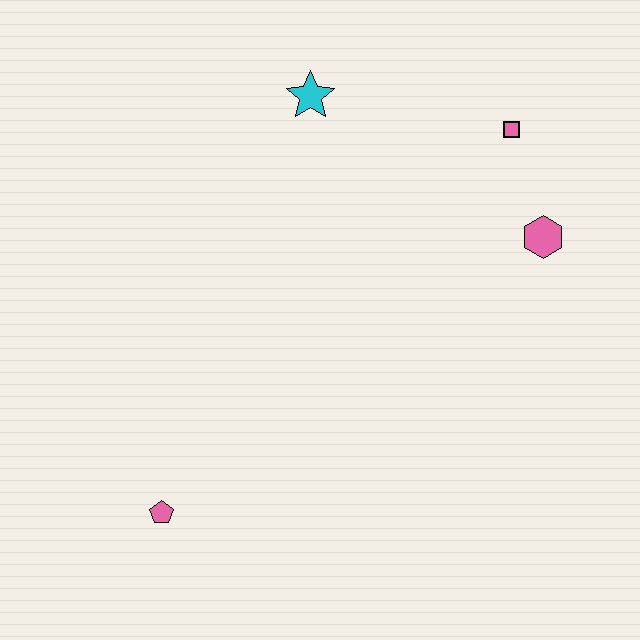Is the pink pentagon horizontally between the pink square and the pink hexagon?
No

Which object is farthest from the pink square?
The pink pentagon is farthest from the pink square.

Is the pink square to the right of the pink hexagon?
No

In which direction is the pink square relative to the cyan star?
The pink square is to the right of the cyan star.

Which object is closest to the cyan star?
The pink square is closest to the cyan star.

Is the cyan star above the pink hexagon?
Yes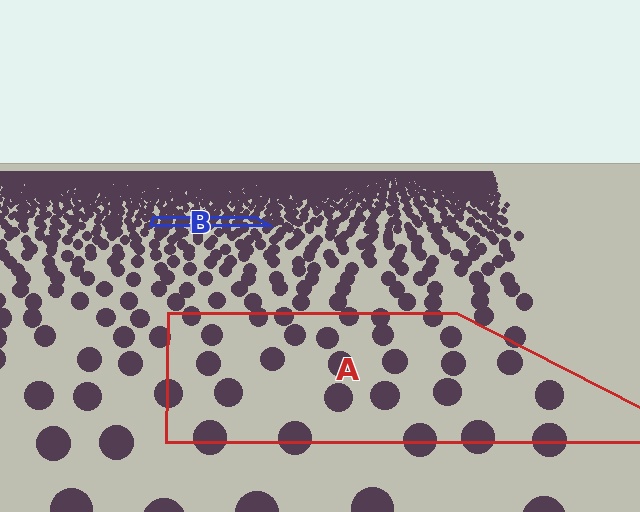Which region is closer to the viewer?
Region A is closer. The texture elements there are larger and more spread out.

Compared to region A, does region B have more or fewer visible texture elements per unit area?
Region B has more texture elements per unit area — they are packed more densely because it is farther away.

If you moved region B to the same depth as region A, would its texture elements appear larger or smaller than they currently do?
They would appear larger. At a closer depth, the same texture elements are projected at a bigger on-screen size.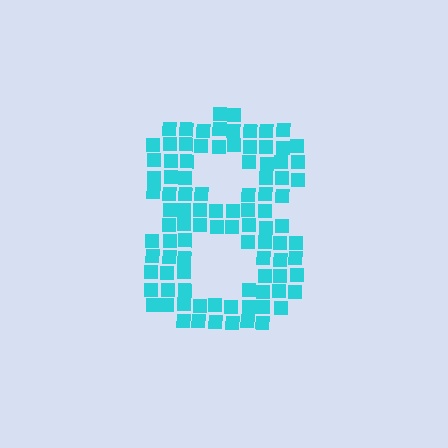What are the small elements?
The small elements are squares.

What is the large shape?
The large shape is the digit 8.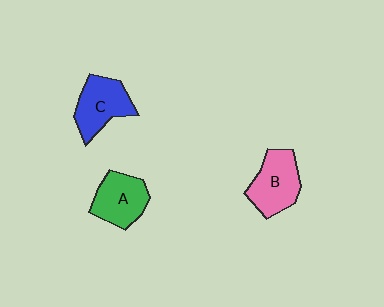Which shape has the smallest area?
Shape A (green).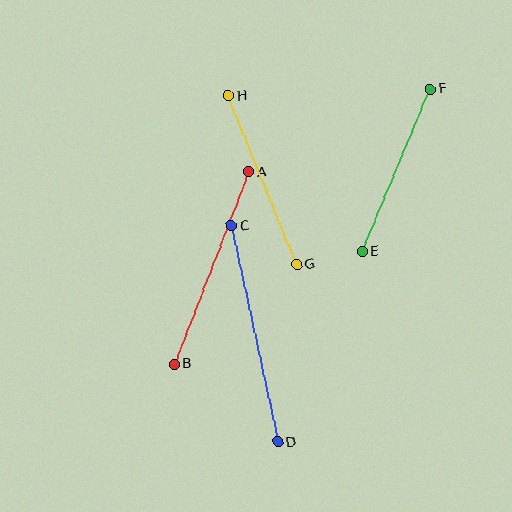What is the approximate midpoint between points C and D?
The midpoint is at approximately (255, 334) pixels.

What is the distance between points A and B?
The distance is approximately 206 pixels.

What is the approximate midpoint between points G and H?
The midpoint is at approximately (263, 180) pixels.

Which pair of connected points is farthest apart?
Points C and D are farthest apart.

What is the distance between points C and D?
The distance is approximately 221 pixels.